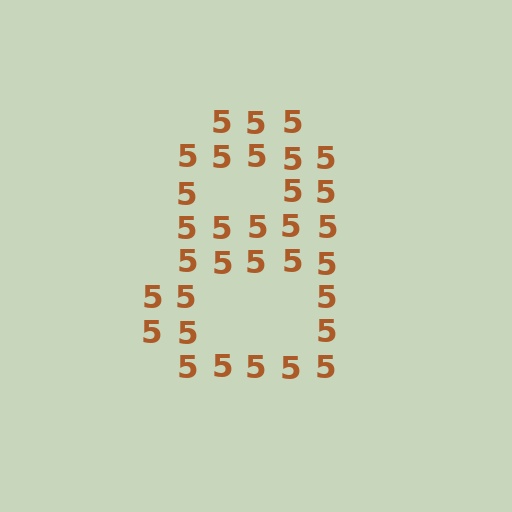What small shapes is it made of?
It is made of small digit 5's.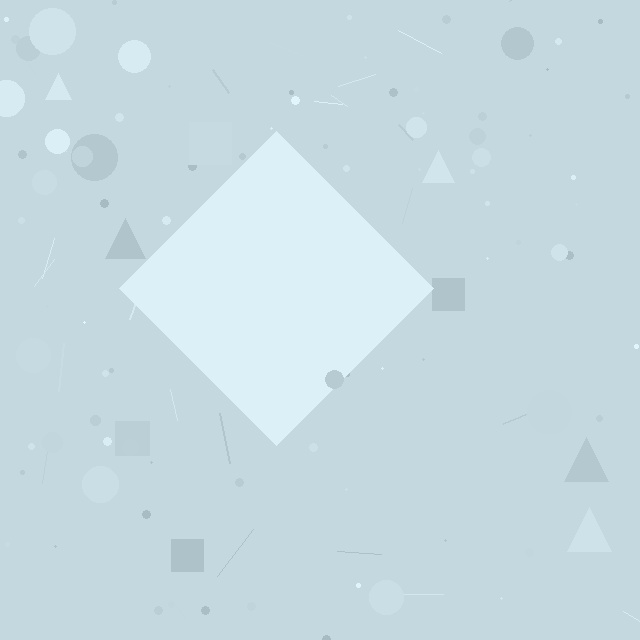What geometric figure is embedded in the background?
A diamond is embedded in the background.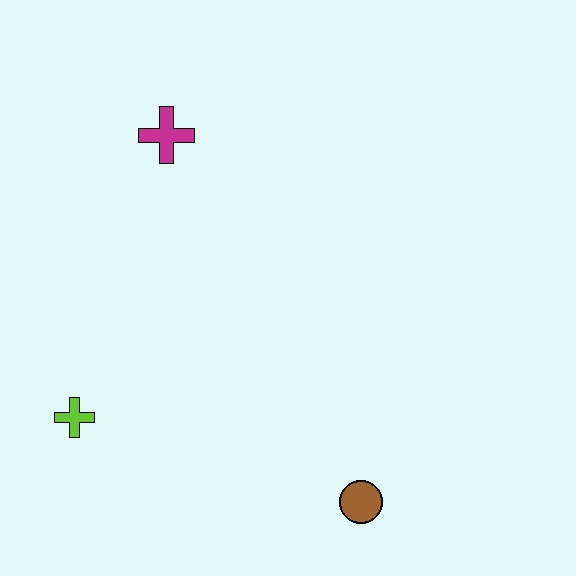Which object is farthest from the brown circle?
The magenta cross is farthest from the brown circle.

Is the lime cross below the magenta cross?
Yes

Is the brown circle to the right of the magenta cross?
Yes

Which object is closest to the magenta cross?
The lime cross is closest to the magenta cross.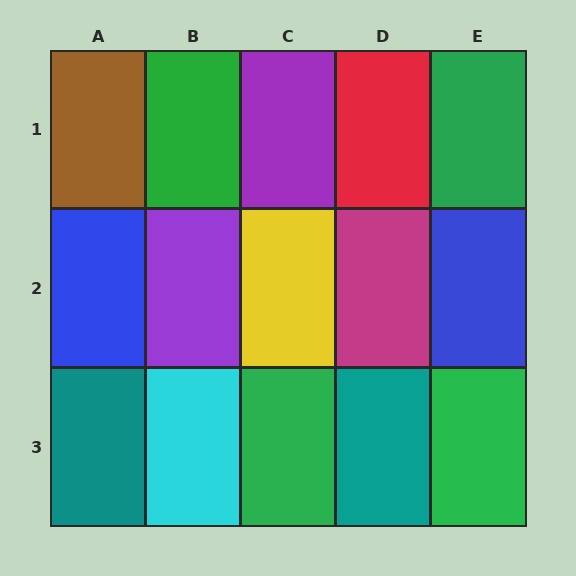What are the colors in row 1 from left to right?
Brown, green, purple, red, green.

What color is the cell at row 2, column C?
Yellow.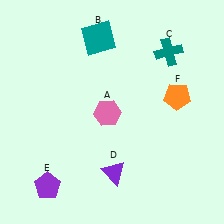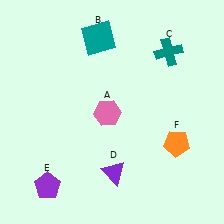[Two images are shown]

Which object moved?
The orange pentagon (F) moved down.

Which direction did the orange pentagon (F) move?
The orange pentagon (F) moved down.